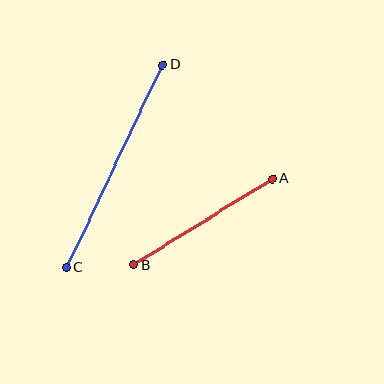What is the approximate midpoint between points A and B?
The midpoint is at approximately (203, 222) pixels.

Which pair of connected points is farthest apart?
Points C and D are farthest apart.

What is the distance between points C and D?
The distance is approximately 225 pixels.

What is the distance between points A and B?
The distance is approximately 163 pixels.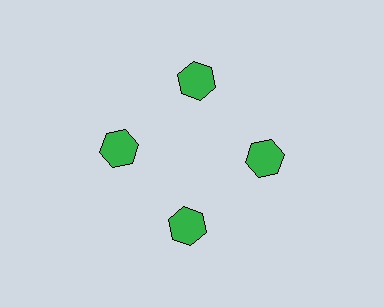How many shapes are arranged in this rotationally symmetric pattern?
There are 4 shapes, arranged in 4 groups of 1.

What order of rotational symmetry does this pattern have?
This pattern has 4-fold rotational symmetry.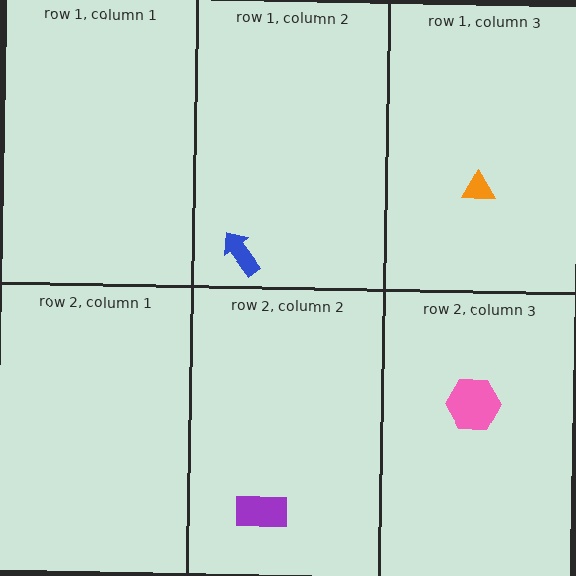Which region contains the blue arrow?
The row 1, column 2 region.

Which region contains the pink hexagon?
The row 2, column 3 region.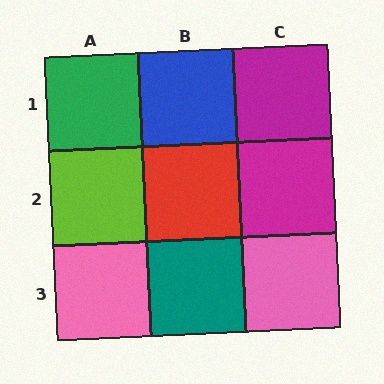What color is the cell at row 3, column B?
Teal.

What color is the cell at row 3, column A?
Pink.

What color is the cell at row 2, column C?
Magenta.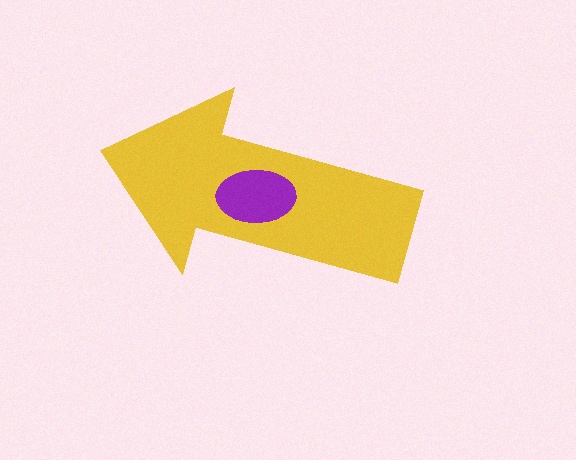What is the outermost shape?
The yellow arrow.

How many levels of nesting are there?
2.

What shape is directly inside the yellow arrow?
The purple ellipse.